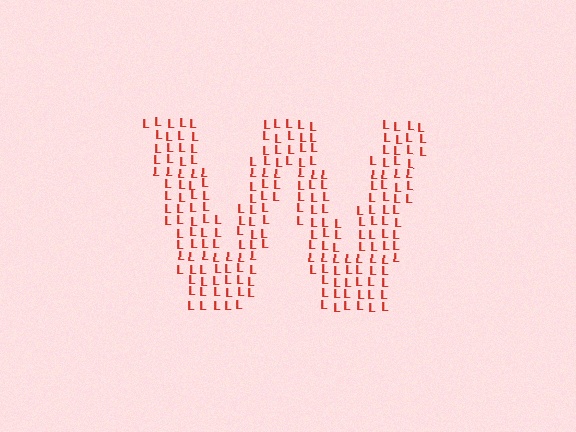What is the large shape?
The large shape is the letter W.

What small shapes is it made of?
It is made of small letter L's.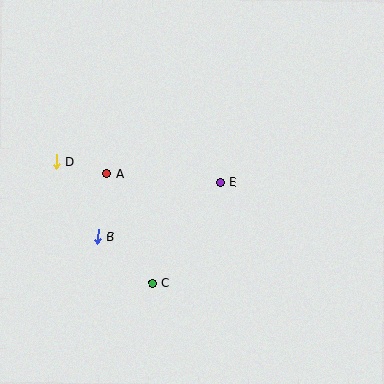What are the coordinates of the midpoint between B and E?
The midpoint between B and E is at (159, 210).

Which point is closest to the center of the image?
Point E at (220, 183) is closest to the center.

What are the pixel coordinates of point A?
Point A is at (107, 174).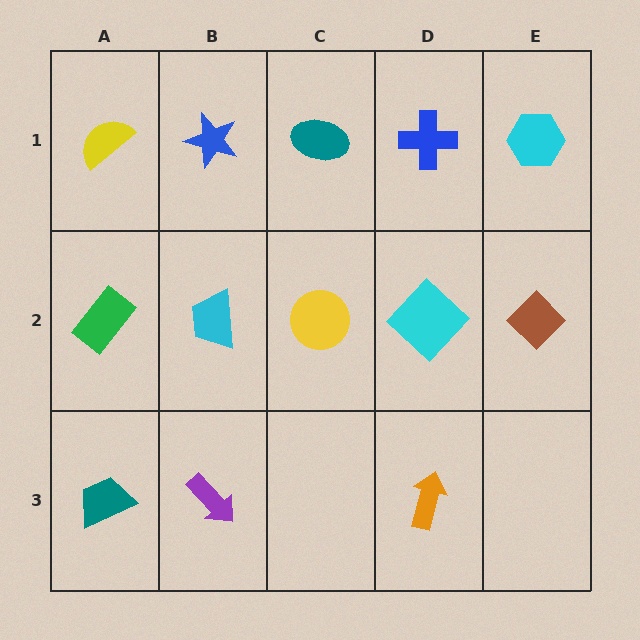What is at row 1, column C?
A teal ellipse.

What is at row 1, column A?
A yellow semicircle.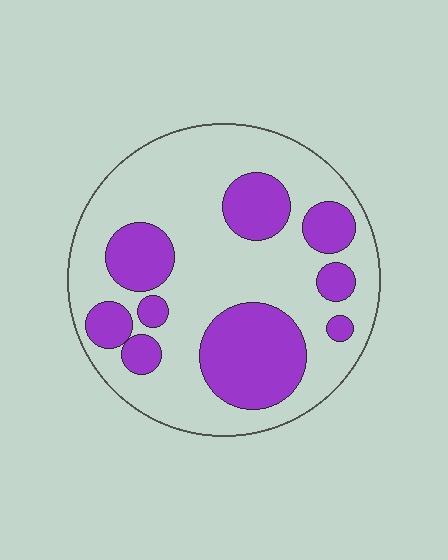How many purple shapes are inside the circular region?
9.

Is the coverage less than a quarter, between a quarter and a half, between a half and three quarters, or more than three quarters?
Between a quarter and a half.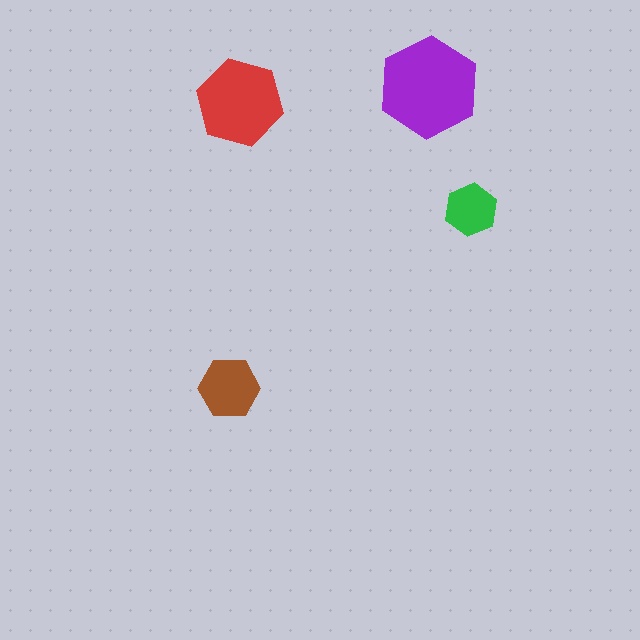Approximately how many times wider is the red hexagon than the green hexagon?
About 1.5 times wider.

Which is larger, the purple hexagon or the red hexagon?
The purple one.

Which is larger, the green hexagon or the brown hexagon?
The brown one.